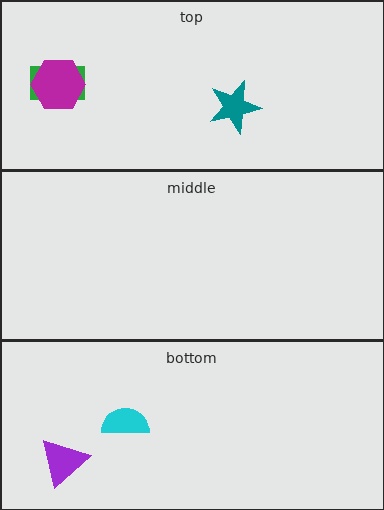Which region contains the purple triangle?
The bottom region.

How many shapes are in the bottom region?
2.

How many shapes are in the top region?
3.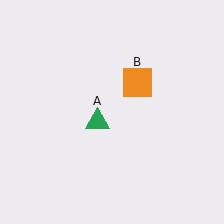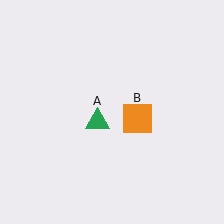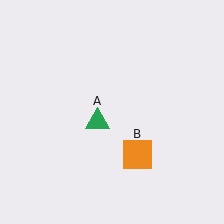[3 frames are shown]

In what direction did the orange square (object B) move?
The orange square (object B) moved down.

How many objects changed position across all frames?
1 object changed position: orange square (object B).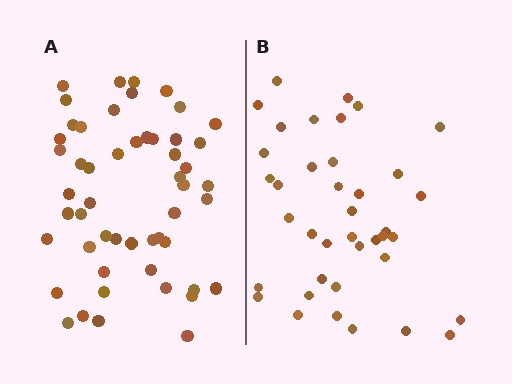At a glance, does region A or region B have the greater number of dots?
Region A (the left region) has more dots.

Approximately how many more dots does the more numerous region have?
Region A has approximately 15 more dots than region B.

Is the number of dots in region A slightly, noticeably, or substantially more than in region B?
Region A has noticeably more, but not dramatically so. The ratio is roughly 1.3 to 1.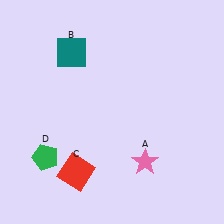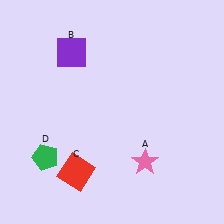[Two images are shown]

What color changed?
The square (B) changed from teal in Image 1 to purple in Image 2.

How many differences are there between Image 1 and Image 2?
There is 1 difference between the two images.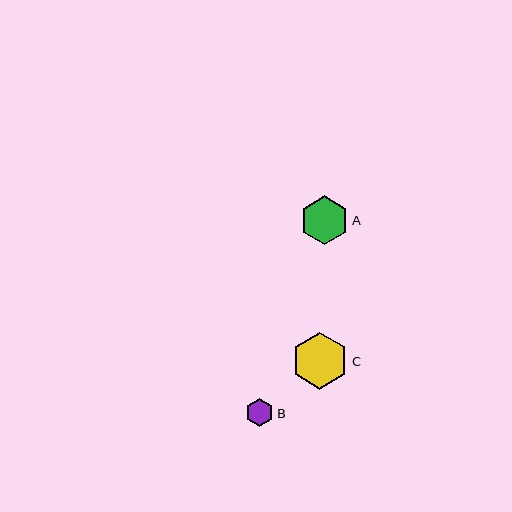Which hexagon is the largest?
Hexagon C is the largest with a size of approximately 57 pixels.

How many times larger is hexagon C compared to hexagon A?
Hexagon C is approximately 1.2 times the size of hexagon A.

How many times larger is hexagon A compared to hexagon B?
Hexagon A is approximately 1.7 times the size of hexagon B.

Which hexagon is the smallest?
Hexagon B is the smallest with a size of approximately 29 pixels.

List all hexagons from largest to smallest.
From largest to smallest: C, A, B.